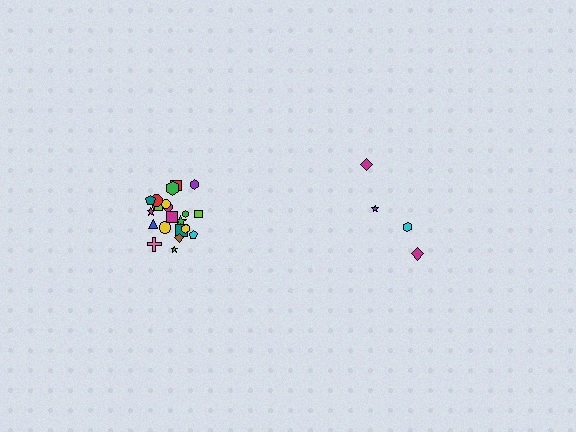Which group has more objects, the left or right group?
The left group.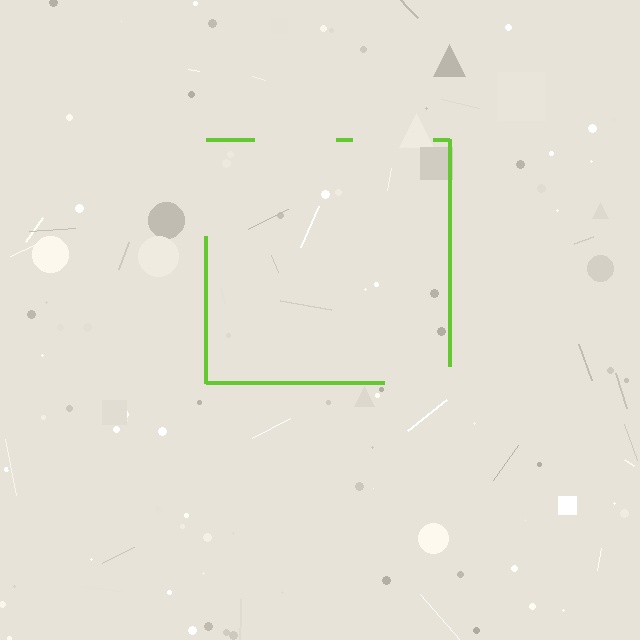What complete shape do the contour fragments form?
The contour fragments form a square.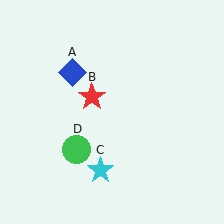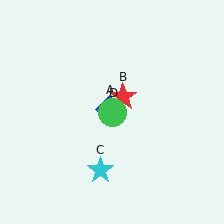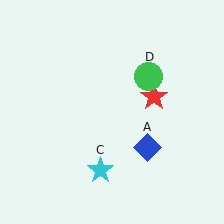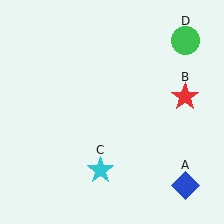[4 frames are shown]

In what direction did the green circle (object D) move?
The green circle (object D) moved up and to the right.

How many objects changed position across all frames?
3 objects changed position: blue diamond (object A), red star (object B), green circle (object D).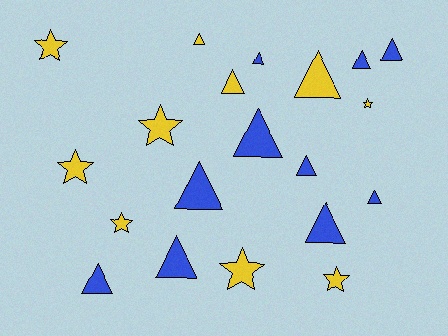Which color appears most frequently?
Blue, with 10 objects.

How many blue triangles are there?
There are 10 blue triangles.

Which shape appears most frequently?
Triangle, with 13 objects.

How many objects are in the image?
There are 20 objects.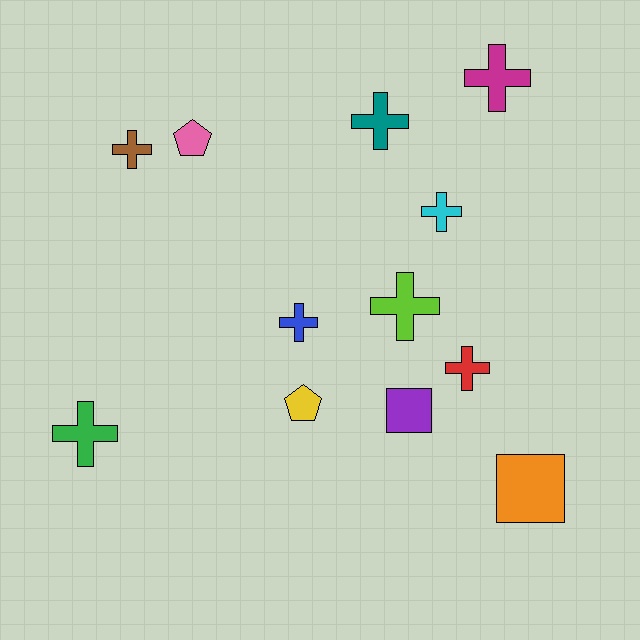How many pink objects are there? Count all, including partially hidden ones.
There is 1 pink object.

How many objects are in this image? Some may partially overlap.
There are 12 objects.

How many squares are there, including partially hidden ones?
There are 2 squares.